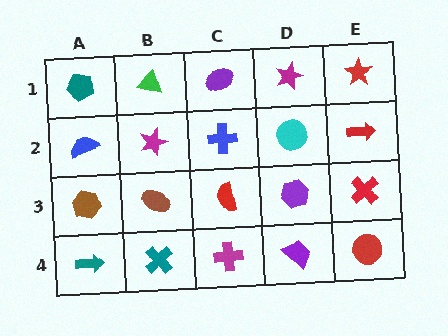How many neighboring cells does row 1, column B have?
3.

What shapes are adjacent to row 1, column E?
A red arrow (row 2, column E), a magenta star (row 1, column D).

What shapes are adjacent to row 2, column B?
A green triangle (row 1, column B), a brown ellipse (row 3, column B), a blue semicircle (row 2, column A), a blue cross (row 2, column C).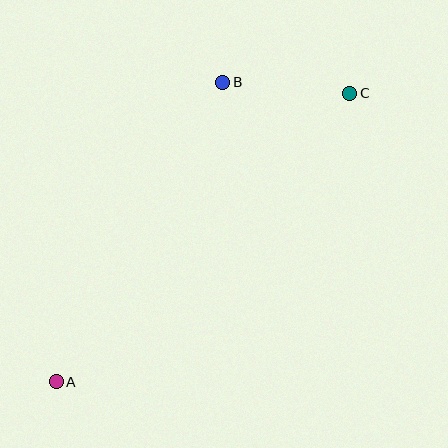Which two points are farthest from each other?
Points A and C are farthest from each other.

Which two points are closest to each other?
Points B and C are closest to each other.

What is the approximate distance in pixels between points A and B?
The distance between A and B is approximately 343 pixels.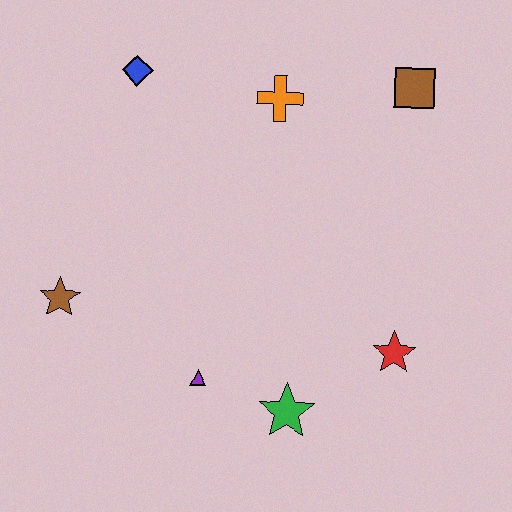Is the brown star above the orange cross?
No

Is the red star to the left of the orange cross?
No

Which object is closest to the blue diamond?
The orange cross is closest to the blue diamond.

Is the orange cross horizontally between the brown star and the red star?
Yes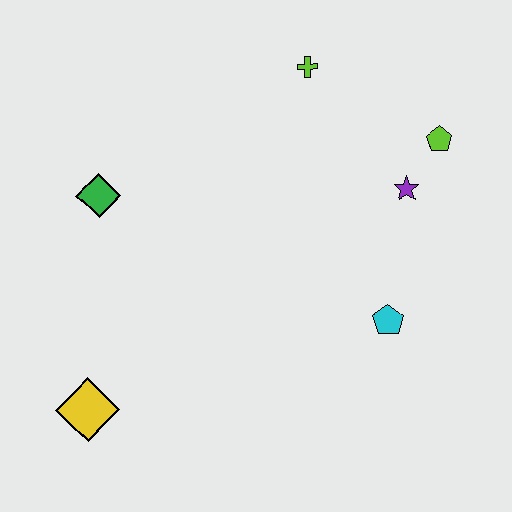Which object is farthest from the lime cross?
The yellow diamond is farthest from the lime cross.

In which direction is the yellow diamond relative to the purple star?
The yellow diamond is to the left of the purple star.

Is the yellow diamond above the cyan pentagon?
No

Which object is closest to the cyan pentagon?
The purple star is closest to the cyan pentagon.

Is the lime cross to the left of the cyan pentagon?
Yes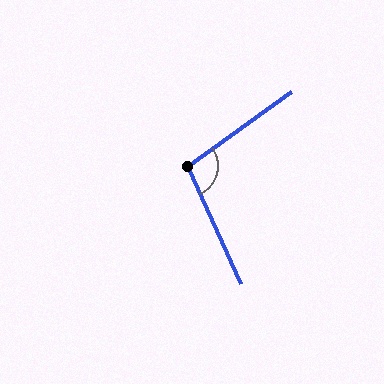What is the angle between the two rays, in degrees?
Approximately 101 degrees.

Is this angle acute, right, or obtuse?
It is obtuse.